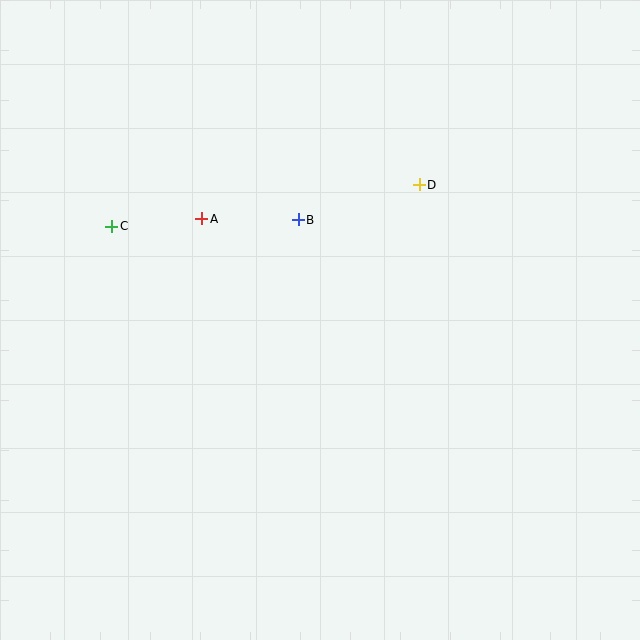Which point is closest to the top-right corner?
Point D is closest to the top-right corner.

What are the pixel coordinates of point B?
Point B is at (298, 220).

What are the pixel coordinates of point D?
Point D is at (419, 185).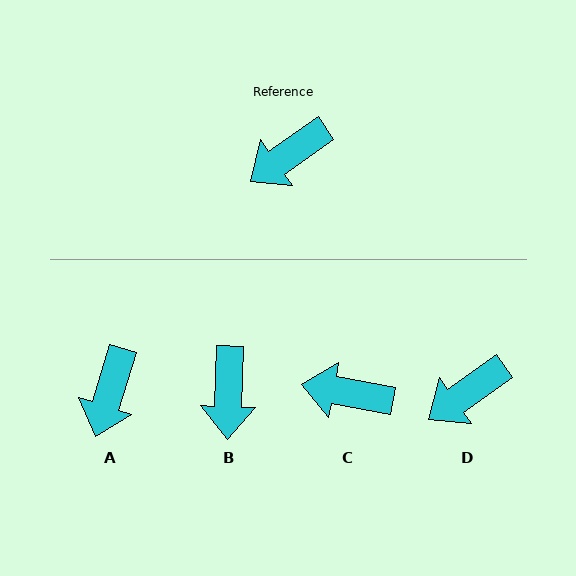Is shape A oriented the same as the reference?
No, it is off by about 38 degrees.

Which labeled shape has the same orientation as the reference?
D.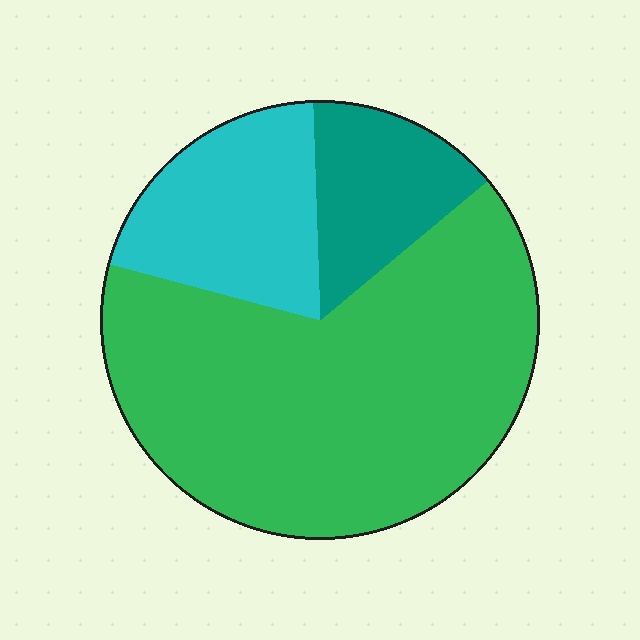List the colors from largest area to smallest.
From largest to smallest: green, cyan, teal.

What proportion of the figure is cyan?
Cyan covers around 20% of the figure.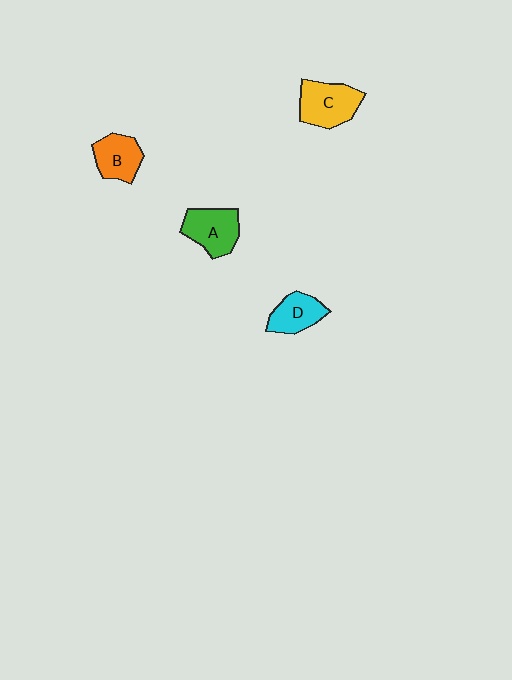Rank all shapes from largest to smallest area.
From largest to smallest: C (yellow), A (green), B (orange), D (cyan).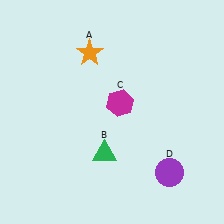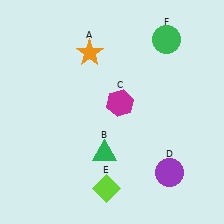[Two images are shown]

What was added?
A lime diamond (E), a green circle (F) were added in Image 2.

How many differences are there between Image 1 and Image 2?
There are 2 differences between the two images.